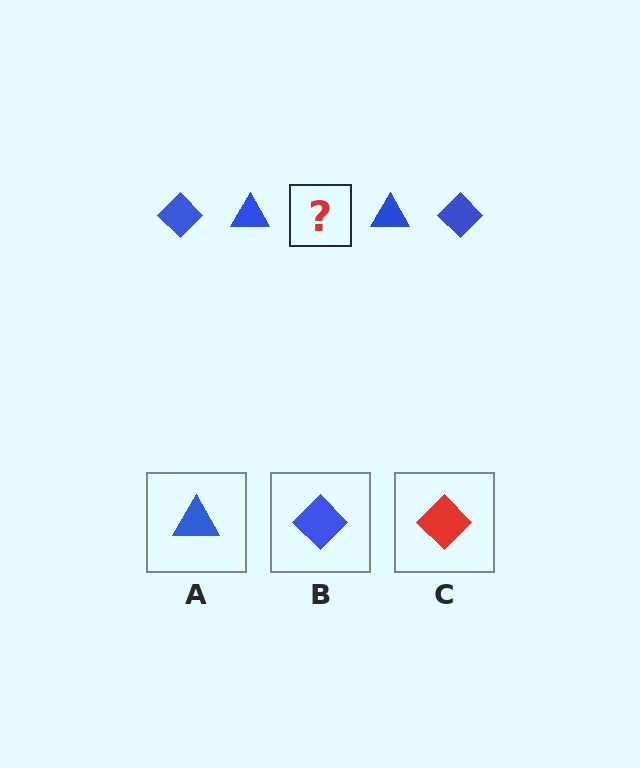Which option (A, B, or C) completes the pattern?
B.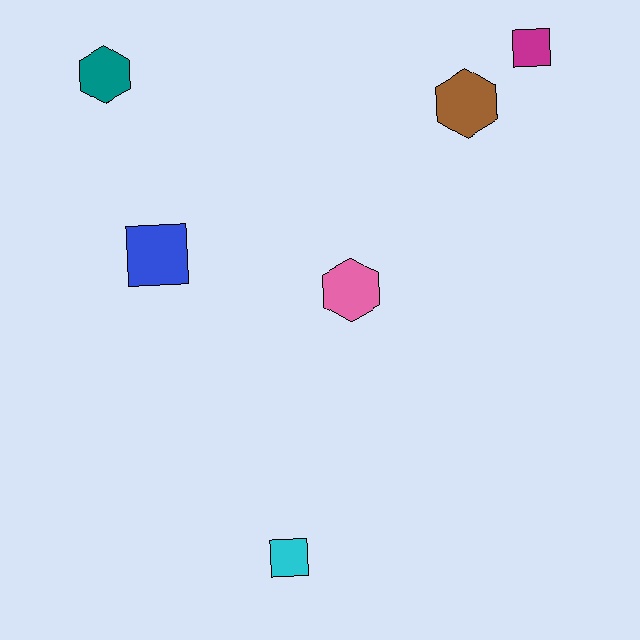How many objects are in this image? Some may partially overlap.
There are 6 objects.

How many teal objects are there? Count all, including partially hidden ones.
There is 1 teal object.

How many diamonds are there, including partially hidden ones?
There are no diamonds.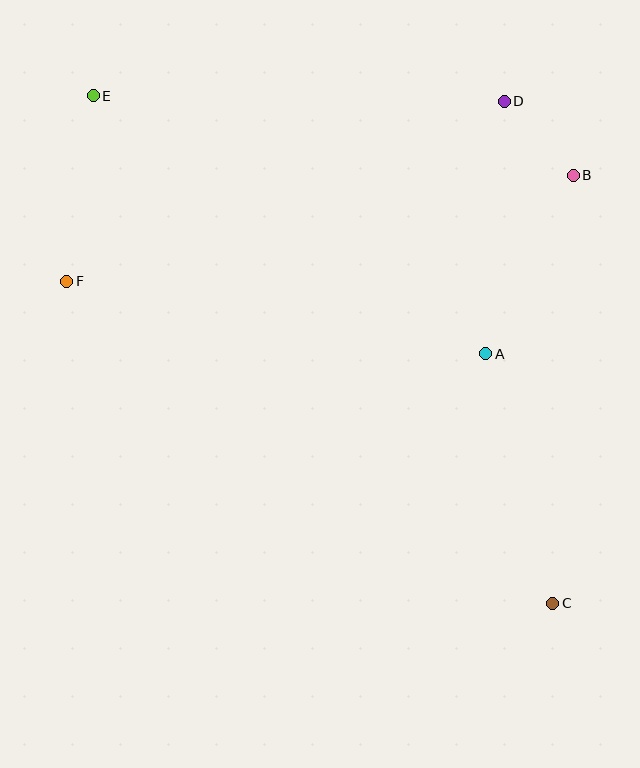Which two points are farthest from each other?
Points C and E are farthest from each other.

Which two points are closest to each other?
Points B and D are closest to each other.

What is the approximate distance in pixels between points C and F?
The distance between C and F is approximately 583 pixels.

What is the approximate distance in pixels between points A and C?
The distance between A and C is approximately 259 pixels.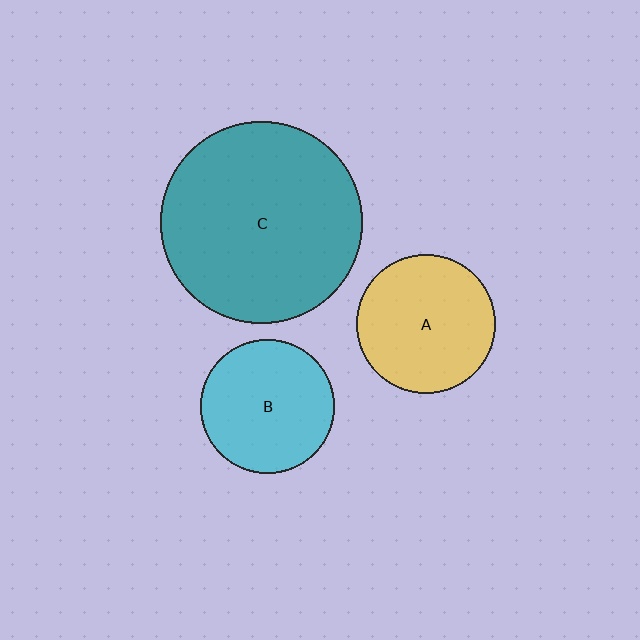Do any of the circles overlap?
No, none of the circles overlap.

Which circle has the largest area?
Circle C (teal).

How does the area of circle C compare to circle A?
Approximately 2.1 times.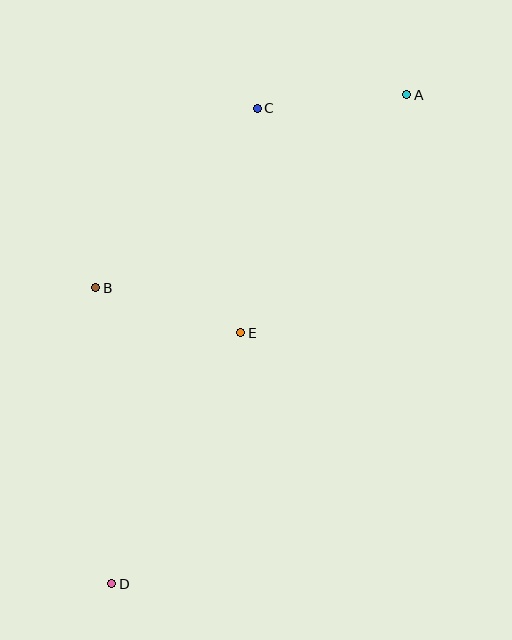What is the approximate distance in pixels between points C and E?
The distance between C and E is approximately 225 pixels.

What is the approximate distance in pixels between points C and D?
The distance between C and D is approximately 497 pixels.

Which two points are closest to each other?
Points A and C are closest to each other.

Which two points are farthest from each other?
Points A and D are farthest from each other.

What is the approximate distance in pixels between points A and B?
The distance between A and B is approximately 366 pixels.